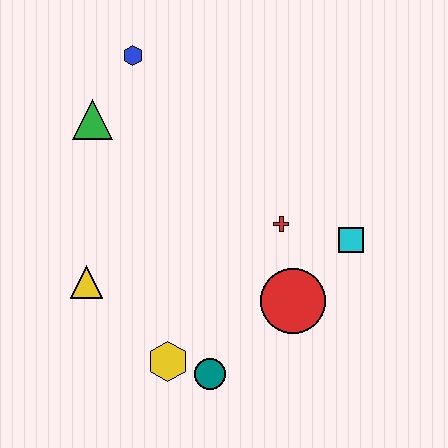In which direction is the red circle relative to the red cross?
The red circle is below the red cross.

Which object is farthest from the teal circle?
The blue hexagon is farthest from the teal circle.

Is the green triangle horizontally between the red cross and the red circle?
No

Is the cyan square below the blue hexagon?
Yes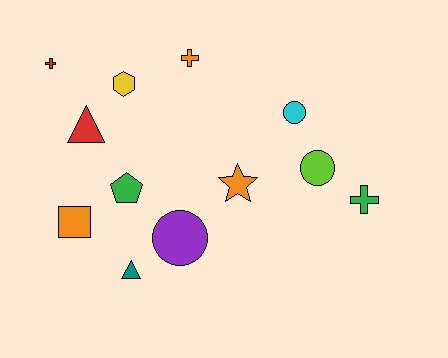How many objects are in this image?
There are 12 objects.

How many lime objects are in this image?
There is 1 lime object.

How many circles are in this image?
There are 3 circles.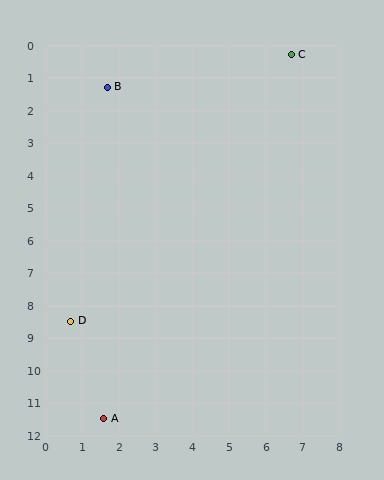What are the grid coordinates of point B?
Point B is at approximately (1.7, 1.3).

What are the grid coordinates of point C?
Point C is at approximately (6.7, 0.3).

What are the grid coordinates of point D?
Point D is at approximately (0.7, 8.5).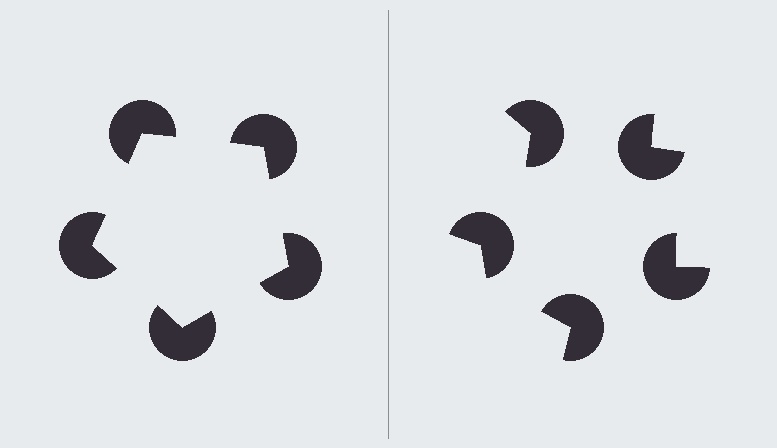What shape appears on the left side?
An illusory pentagon.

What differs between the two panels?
The pac-man discs are positioned identically on both sides; only the wedge orientations differ. On the left they align to a pentagon; on the right they are misaligned.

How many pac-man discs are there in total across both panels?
10 — 5 on each side.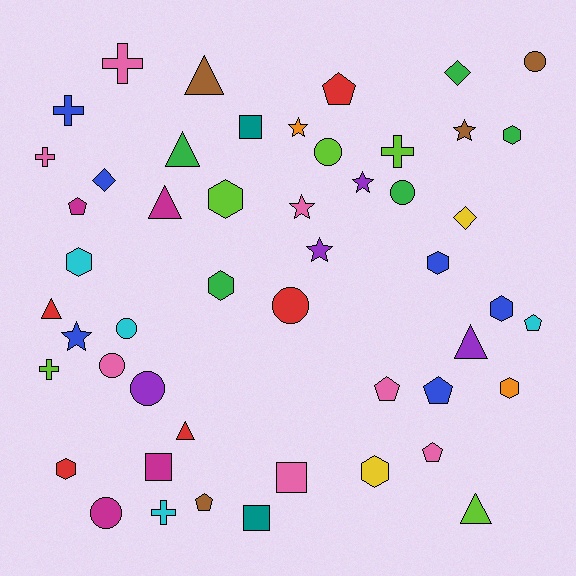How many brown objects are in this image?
There are 4 brown objects.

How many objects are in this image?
There are 50 objects.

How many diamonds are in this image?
There are 3 diamonds.